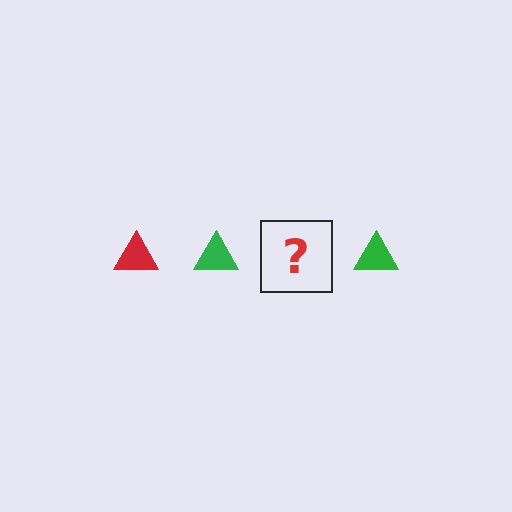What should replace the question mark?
The question mark should be replaced with a red triangle.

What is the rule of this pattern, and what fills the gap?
The rule is that the pattern cycles through red, green triangles. The gap should be filled with a red triangle.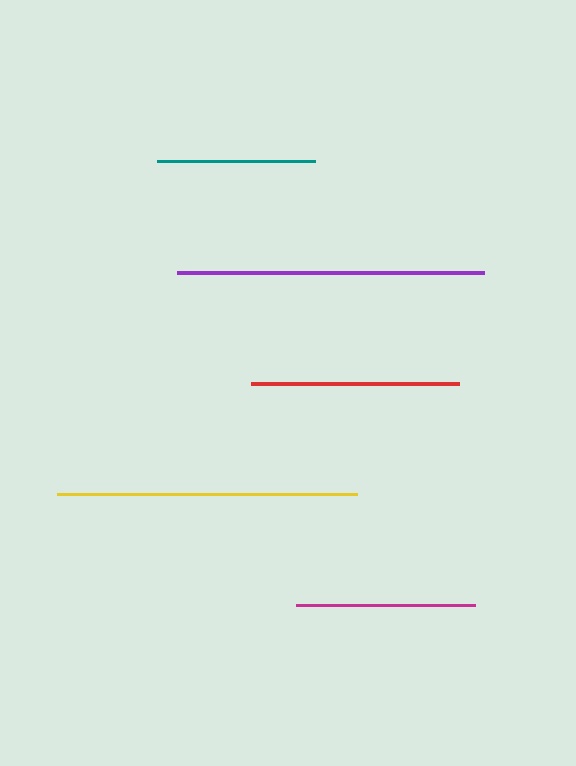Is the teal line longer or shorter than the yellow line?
The yellow line is longer than the teal line.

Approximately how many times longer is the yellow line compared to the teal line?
The yellow line is approximately 1.9 times the length of the teal line.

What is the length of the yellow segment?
The yellow segment is approximately 300 pixels long.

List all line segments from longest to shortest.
From longest to shortest: purple, yellow, red, magenta, teal.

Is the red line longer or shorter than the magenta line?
The red line is longer than the magenta line.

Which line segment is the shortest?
The teal line is the shortest at approximately 159 pixels.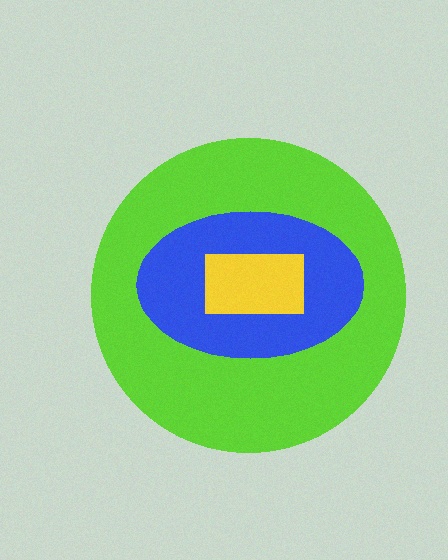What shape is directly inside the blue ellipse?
The yellow rectangle.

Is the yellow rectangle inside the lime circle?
Yes.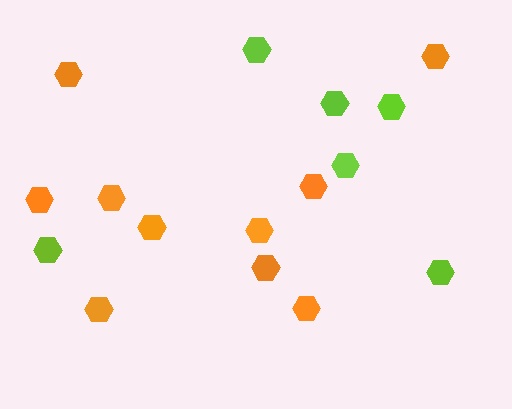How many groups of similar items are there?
There are 2 groups: one group of orange hexagons (10) and one group of lime hexagons (6).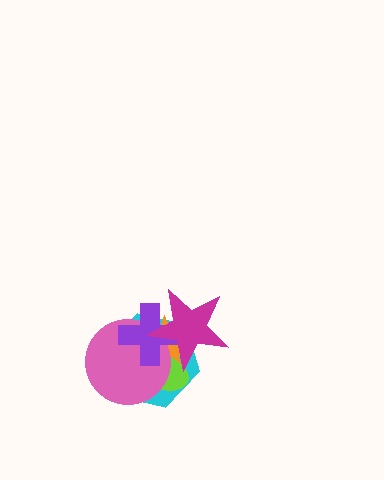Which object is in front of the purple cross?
The magenta star is in front of the purple cross.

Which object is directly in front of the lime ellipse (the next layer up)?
The pink circle is directly in front of the lime ellipse.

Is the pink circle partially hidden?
Yes, it is partially covered by another shape.